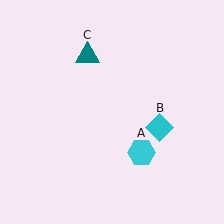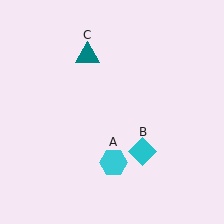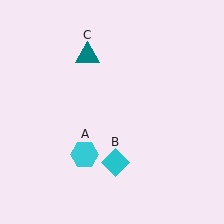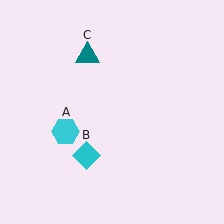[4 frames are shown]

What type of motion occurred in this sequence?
The cyan hexagon (object A), cyan diamond (object B) rotated clockwise around the center of the scene.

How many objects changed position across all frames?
2 objects changed position: cyan hexagon (object A), cyan diamond (object B).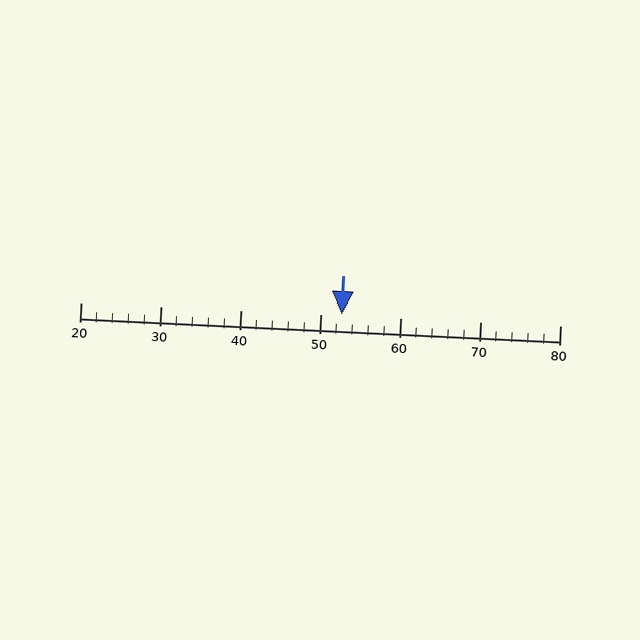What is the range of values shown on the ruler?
The ruler shows values from 20 to 80.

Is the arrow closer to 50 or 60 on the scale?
The arrow is closer to 50.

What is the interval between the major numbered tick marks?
The major tick marks are spaced 10 units apart.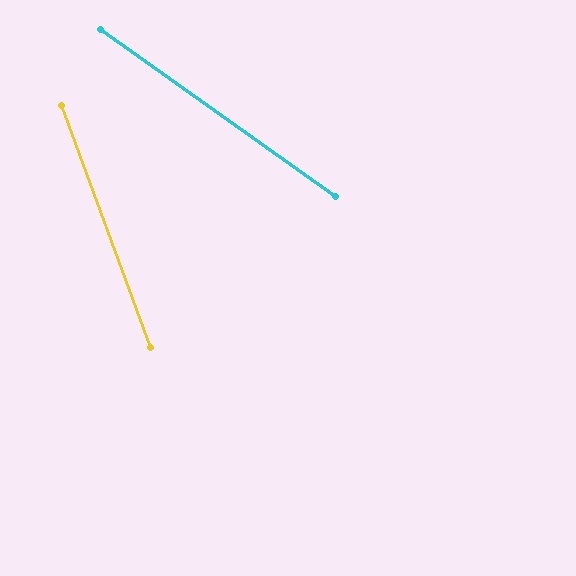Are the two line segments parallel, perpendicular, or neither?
Neither parallel nor perpendicular — they differ by about 34°.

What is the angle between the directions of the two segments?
Approximately 34 degrees.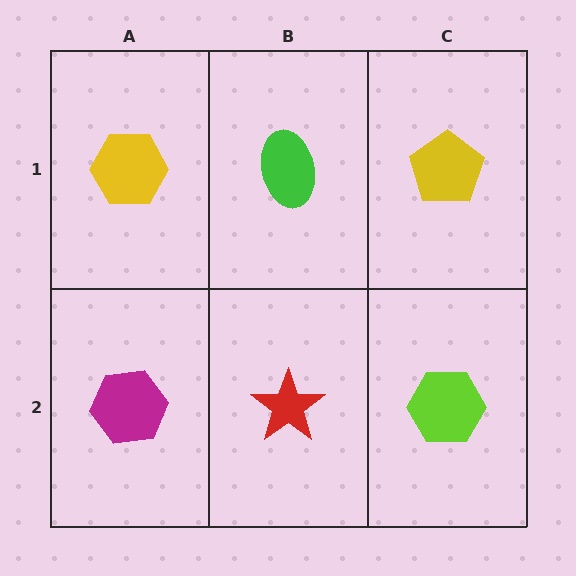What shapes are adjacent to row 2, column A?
A yellow hexagon (row 1, column A), a red star (row 2, column B).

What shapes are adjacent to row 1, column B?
A red star (row 2, column B), a yellow hexagon (row 1, column A), a yellow pentagon (row 1, column C).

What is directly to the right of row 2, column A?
A red star.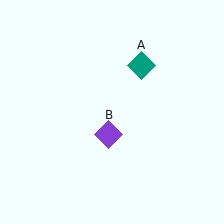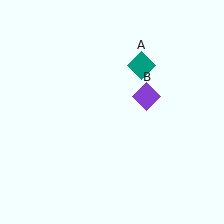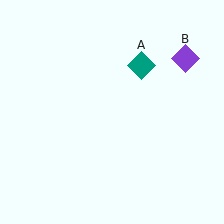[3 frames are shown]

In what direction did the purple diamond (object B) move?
The purple diamond (object B) moved up and to the right.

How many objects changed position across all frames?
1 object changed position: purple diamond (object B).